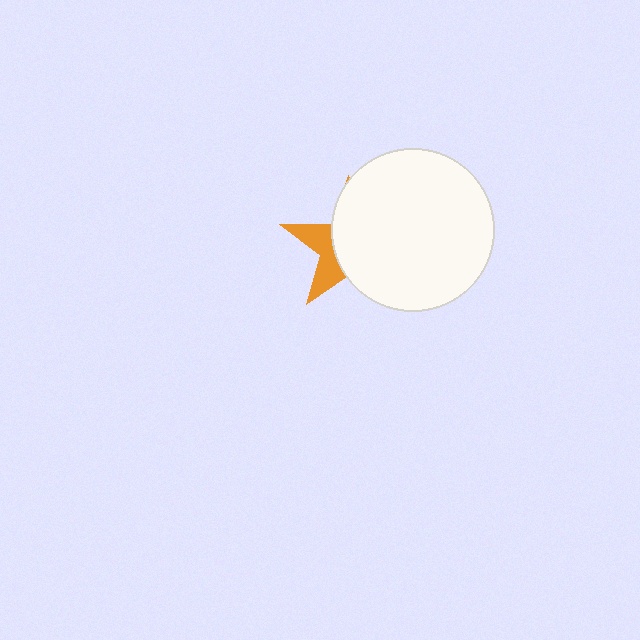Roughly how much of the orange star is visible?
A small part of it is visible (roughly 33%).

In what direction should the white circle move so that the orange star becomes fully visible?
The white circle should move right. That is the shortest direction to clear the overlap and leave the orange star fully visible.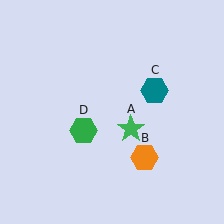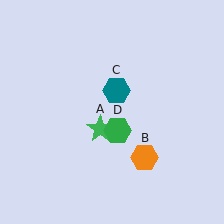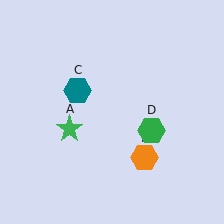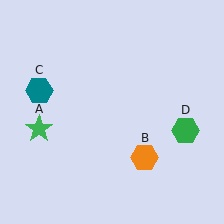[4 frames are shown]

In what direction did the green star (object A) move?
The green star (object A) moved left.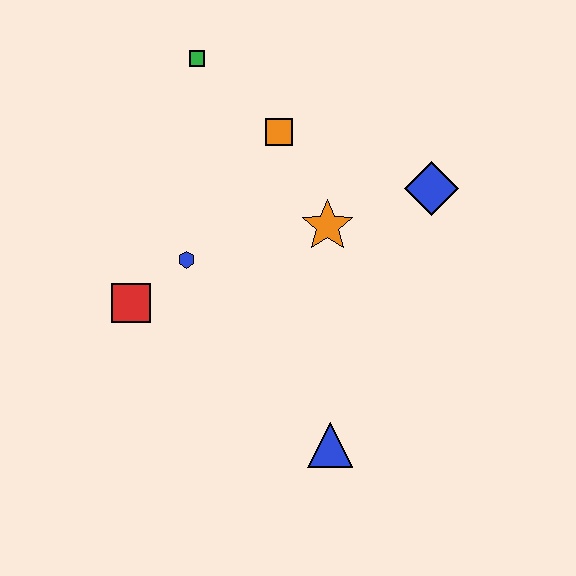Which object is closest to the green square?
The orange square is closest to the green square.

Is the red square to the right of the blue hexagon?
No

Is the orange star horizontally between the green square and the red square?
No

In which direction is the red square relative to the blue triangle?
The red square is to the left of the blue triangle.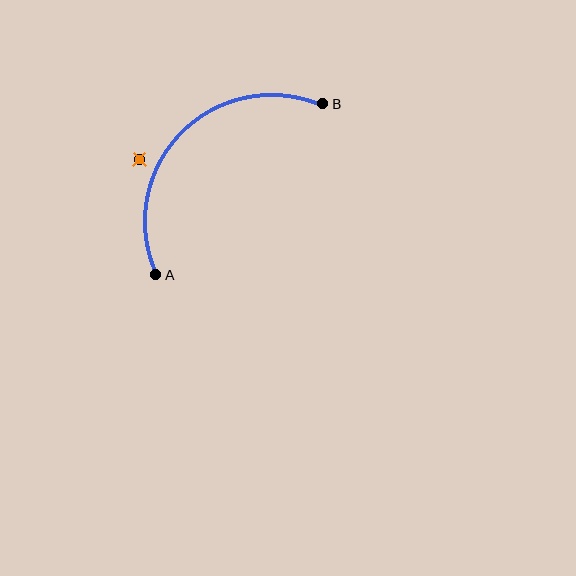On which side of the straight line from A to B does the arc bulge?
The arc bulges above and to the left of the straight line connecting A and B.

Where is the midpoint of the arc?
The arc midpoint is the point on the curve farthest from the straight line joining A and B. It sits above and to the left of that line.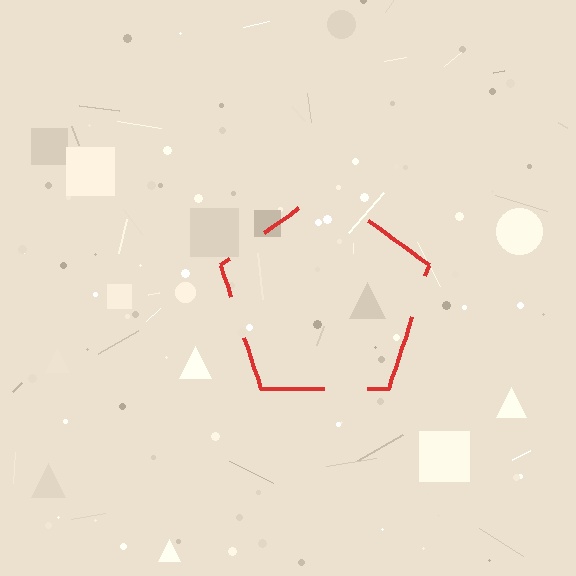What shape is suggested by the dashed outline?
The dashed outline suggests a pentagon.